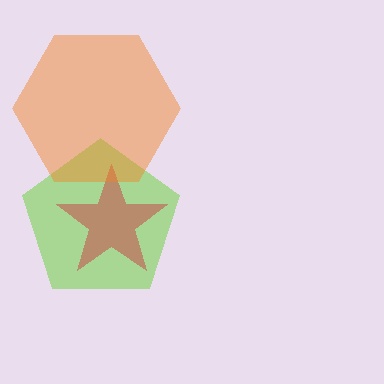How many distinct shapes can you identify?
There are 3 distinct shapes: a lime pentagon, a red star, an orange hexagon.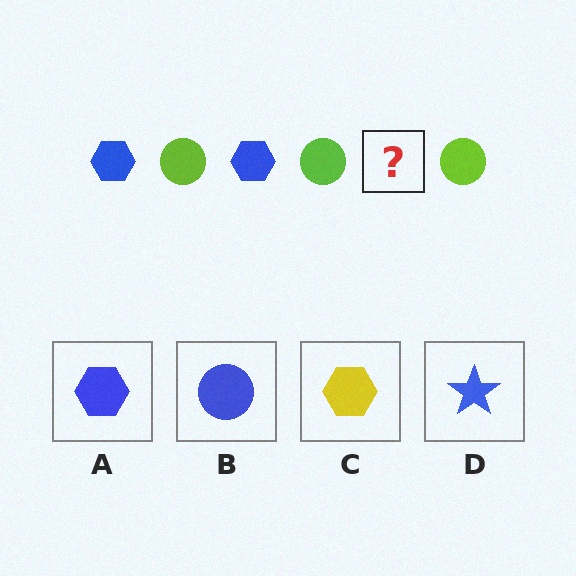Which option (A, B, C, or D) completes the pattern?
A.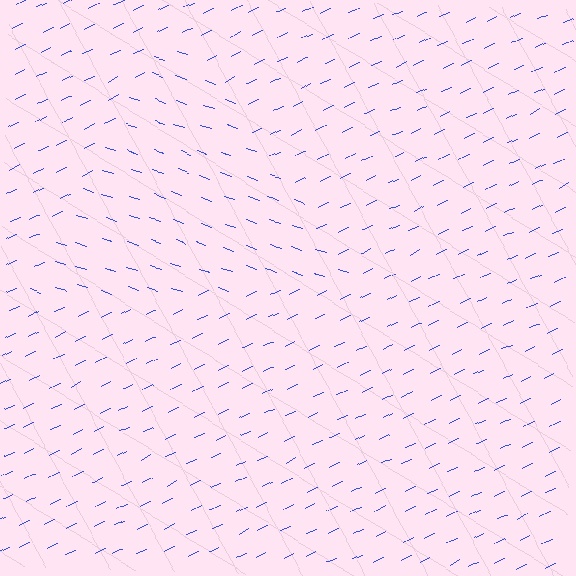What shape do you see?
I see a triangle.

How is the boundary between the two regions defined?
The boundary is defined purely by a change in line orientation (approximately 45 degrees difference). All lines are the same color and thickness.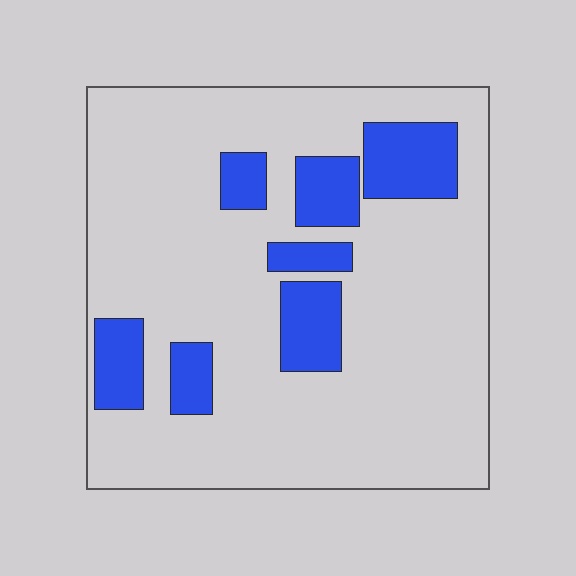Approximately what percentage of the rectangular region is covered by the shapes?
Approximately 20%.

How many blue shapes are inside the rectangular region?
7.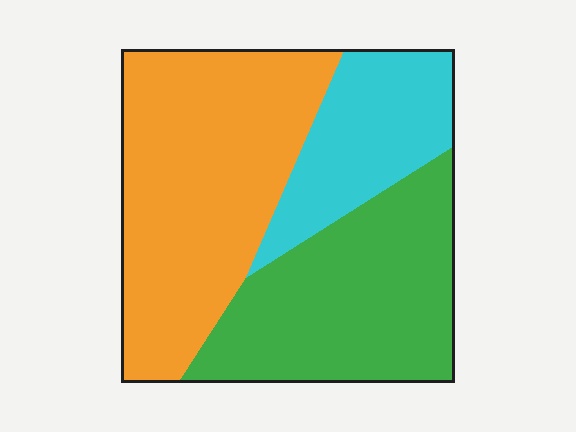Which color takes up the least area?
Cyan, at roughly 20%.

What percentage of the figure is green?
Green covers roughly 35% of the figure.